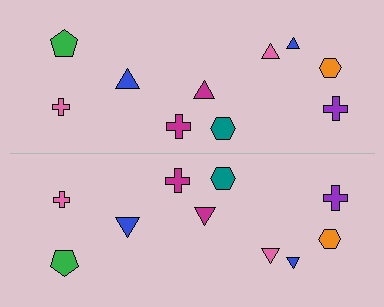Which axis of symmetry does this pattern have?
The pattern has a horizontal axis of symmetry running through the center of the image.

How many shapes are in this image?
There are 20 shapes in this image.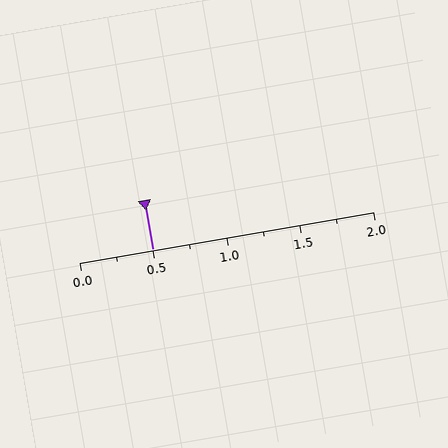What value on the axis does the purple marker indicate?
The marker indicates approximately 0.5.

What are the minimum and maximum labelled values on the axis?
The axis runs from 0.0 to 2.0.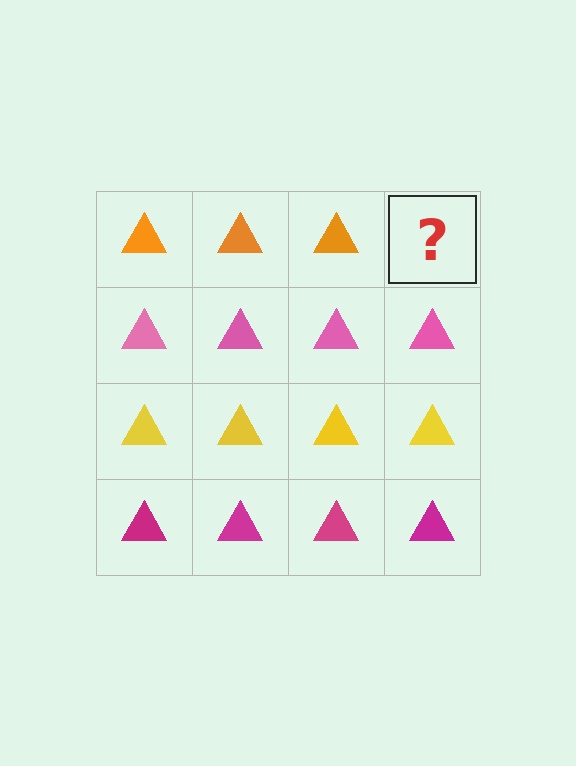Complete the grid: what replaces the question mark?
The question mark should be replaced with an orange triangle.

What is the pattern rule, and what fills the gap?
The rule is that each row has a consistent color. The gap should be filled with an orange triangle.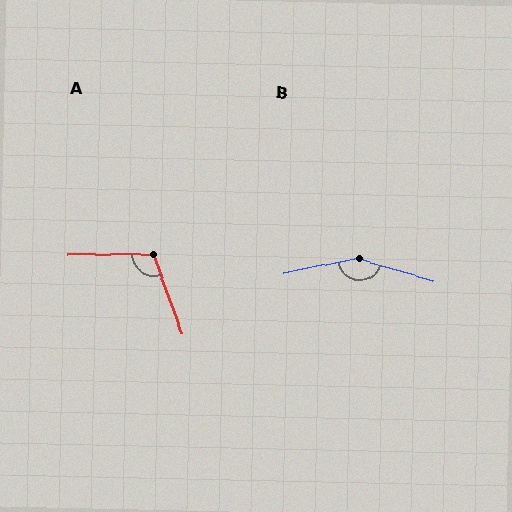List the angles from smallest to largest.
A (109°), B (153°).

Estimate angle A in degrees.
Approximately 109 degrees.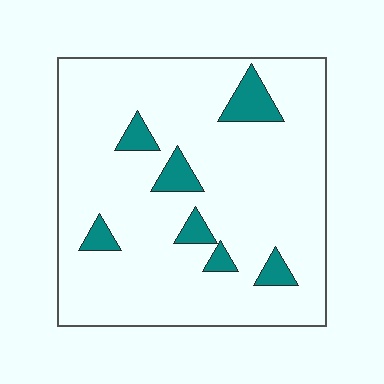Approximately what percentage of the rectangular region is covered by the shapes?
Approximately 10%.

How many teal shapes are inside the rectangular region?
7.